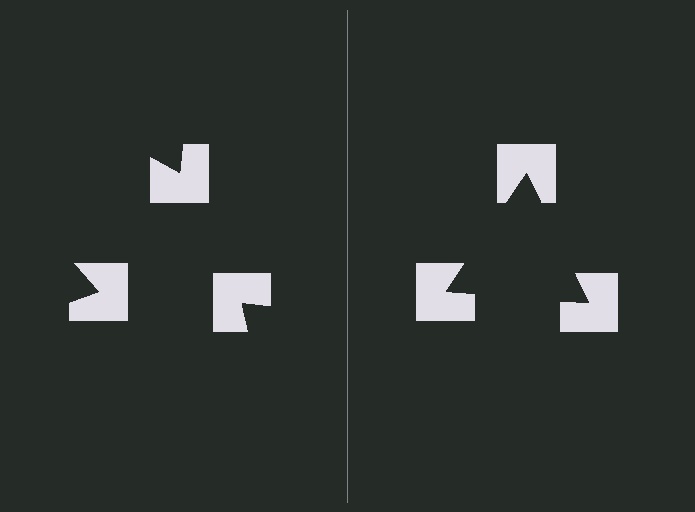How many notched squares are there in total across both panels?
6 — 3 on each side.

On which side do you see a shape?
An illusory triangle appears on the right side. On the left side the wedge cuts are rotated, so no coherent shape forms.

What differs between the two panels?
The notched squares are positioned identically on both sides; only the wedge orientations differ. On the right they align to a triangle; on the left they are misaligned.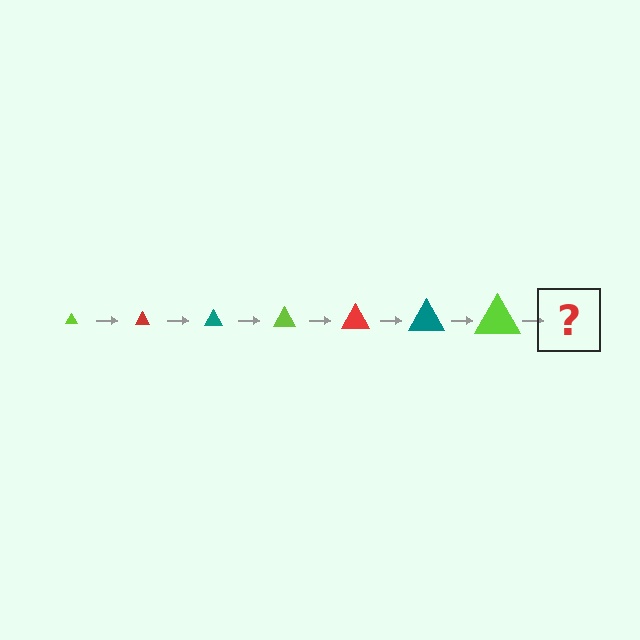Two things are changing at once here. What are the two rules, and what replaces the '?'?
The two rules are that the triangle grows larger each step and the color cycles through lime, red, and teal. The '?' should be a red triangle, larger than the previous one.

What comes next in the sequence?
The next element should be a red triangle, larger than the previous one.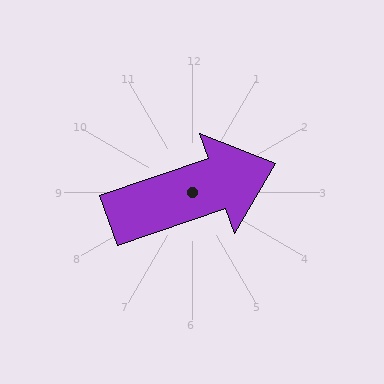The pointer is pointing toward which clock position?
Roughly 2 o'clock.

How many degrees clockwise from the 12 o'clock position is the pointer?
Approximately 71 degrees.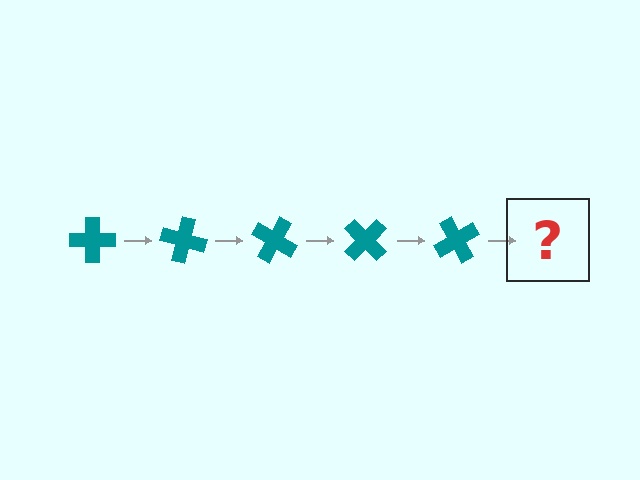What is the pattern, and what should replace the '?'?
The pattern is that the cross rotates 15 degrees each step. The '?' should be a teal cross rotated 75 degrees.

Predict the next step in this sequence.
The next step is a teal cross rotated 75 degrees.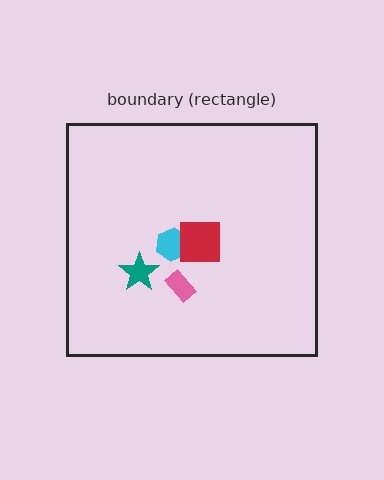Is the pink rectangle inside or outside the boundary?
Inside.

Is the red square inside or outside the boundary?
Inside.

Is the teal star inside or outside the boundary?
Inside.